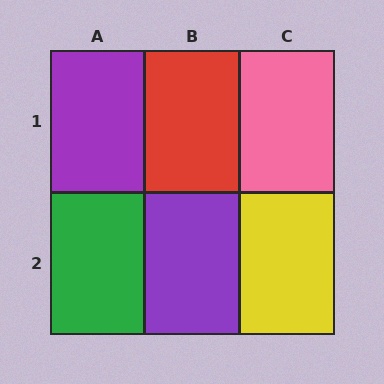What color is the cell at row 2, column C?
Yellow.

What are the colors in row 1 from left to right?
Purple, red, pink.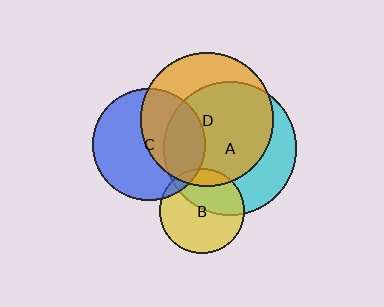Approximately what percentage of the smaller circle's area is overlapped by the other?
Approximately 10%.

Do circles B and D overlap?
Yes.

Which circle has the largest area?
Circle D (orange).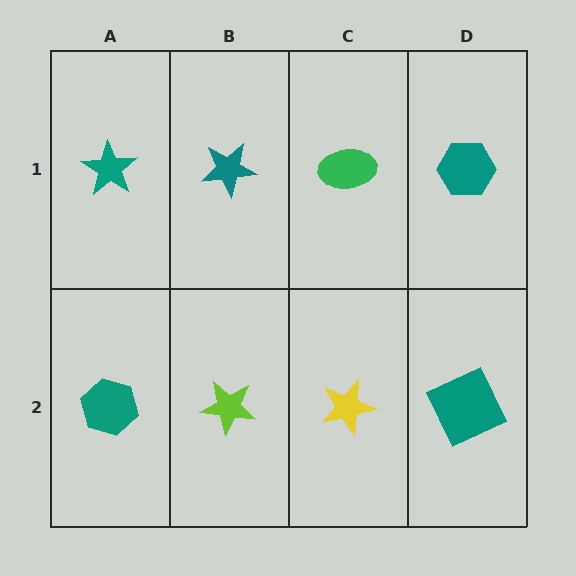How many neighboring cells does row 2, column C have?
3.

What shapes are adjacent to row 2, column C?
A green ellipse (row 1, column C), a lime star (row 2, column B), a teal square (row 2, column D).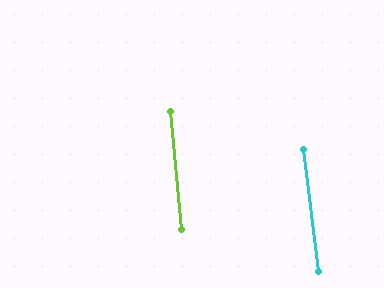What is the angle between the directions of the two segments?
Approximately 2 degrees.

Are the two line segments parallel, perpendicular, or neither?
Parallel — their directions differ by only 1.5°.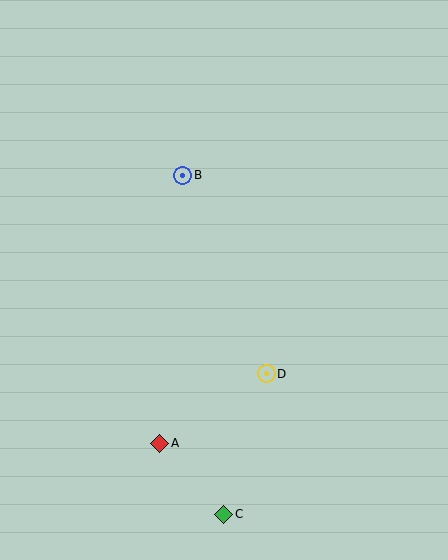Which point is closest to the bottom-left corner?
Point A is closest to the bottom-left corner.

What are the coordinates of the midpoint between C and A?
The midpoint between C and A is at (192, 479).